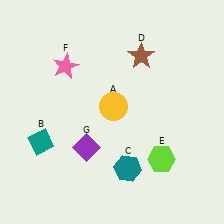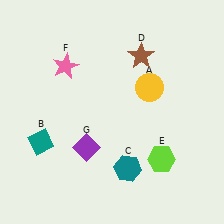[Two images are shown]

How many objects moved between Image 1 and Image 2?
1 object moved between the two images.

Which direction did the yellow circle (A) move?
The yellow circle (A) moved right.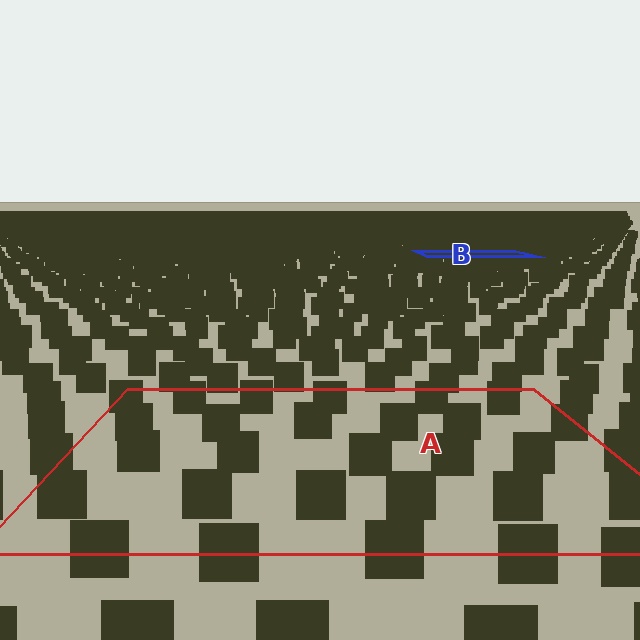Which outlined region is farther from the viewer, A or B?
Region B is farther from the viewer — the texture elements inside it appear smaller and more densely packed.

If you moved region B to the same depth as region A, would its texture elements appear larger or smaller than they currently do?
They would appear larger. At a closer depth, the same texture elements are projected at a bigger on-screen size.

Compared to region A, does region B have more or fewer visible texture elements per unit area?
Region B has more texture elements per unit area — they are packed more densely because it is farther away.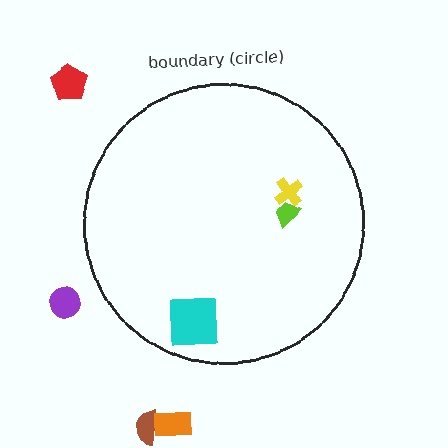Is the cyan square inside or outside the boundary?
Inside.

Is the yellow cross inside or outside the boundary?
Inside.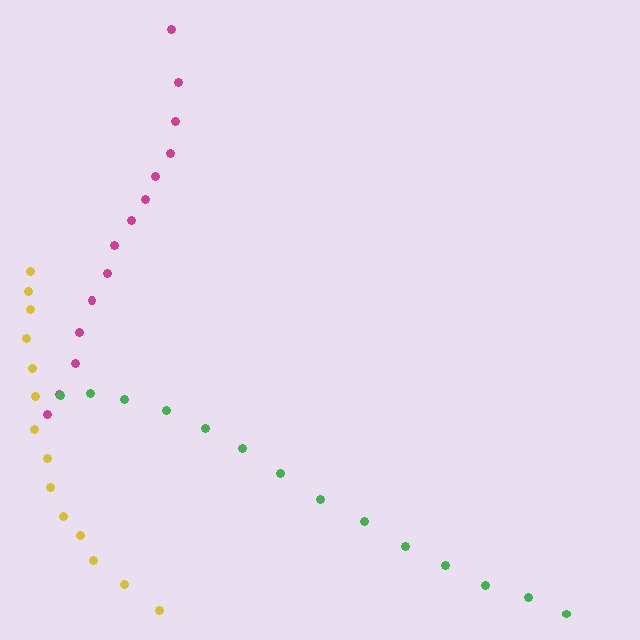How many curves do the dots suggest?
There are 3 distinct paths.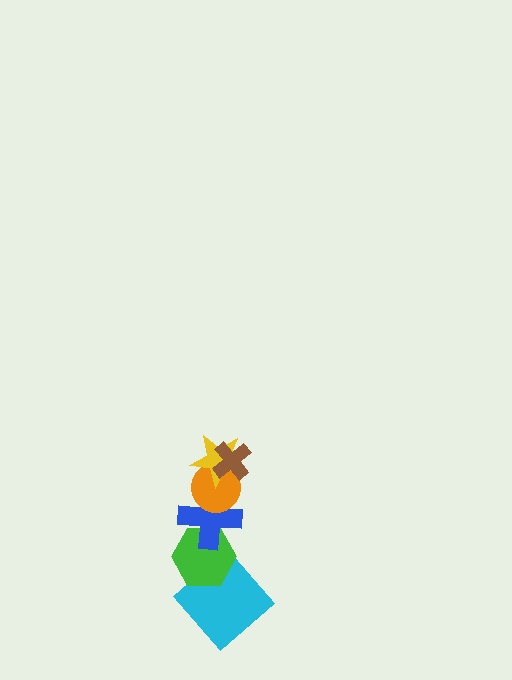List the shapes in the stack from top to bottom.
From top to bottom: the brown cross, the yellow star, the orange circle, the blue cross, the green hexagon, the cyan diamond.